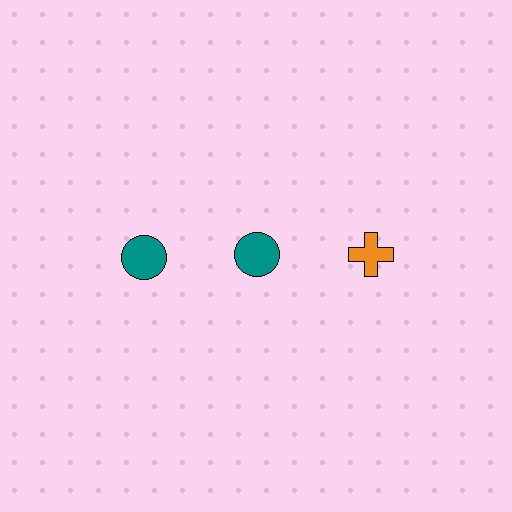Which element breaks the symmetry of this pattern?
The orange cross in the top row, center column breaks the symmetry. All other shapes are teal circles.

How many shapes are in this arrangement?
There are 3 shapes arranged in a grid pattern.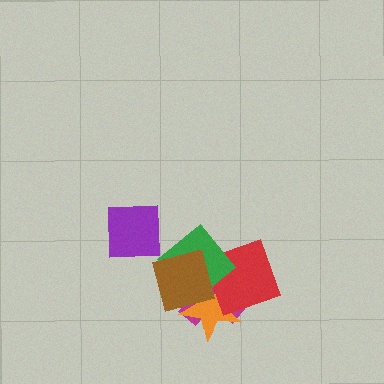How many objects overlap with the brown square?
4 objects overlap with the brown square.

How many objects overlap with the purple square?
0 objects overlap with the purple square.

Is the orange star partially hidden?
Yes, it is partially covered by another shape.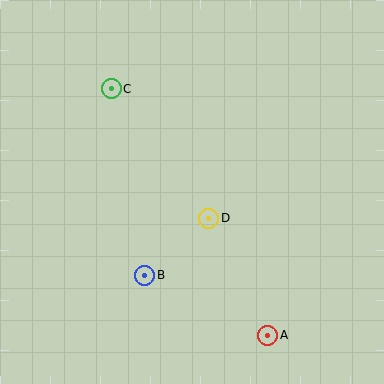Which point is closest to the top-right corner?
Point D is closest to the top-right corner.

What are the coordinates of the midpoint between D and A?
The midpoint between D and A is at (238, 277).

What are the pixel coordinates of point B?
Point B is at (145, 275).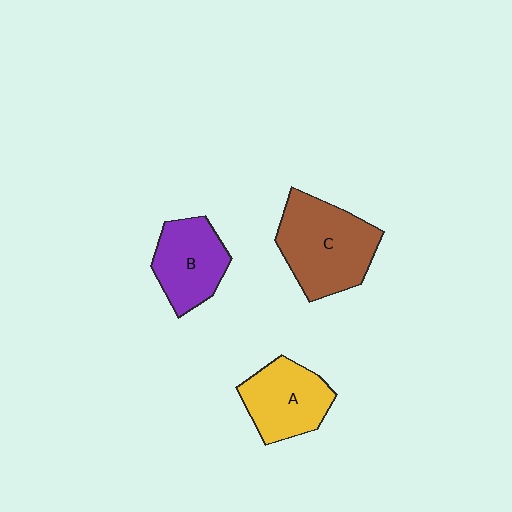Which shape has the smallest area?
Shape B (purple).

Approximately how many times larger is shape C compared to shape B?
Approximately 1.4 times.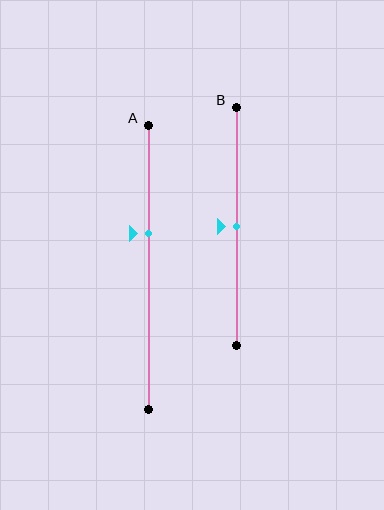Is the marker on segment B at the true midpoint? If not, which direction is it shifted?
Yes, the marker on segment B is at the true midpoint.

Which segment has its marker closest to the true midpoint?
Segment B has its marker closest to the true midpoint.